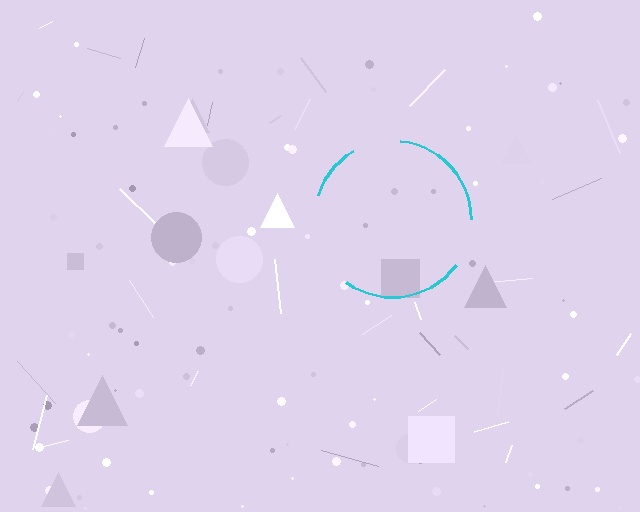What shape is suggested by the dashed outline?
The dashed outline suggests a circle.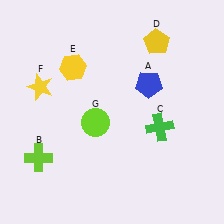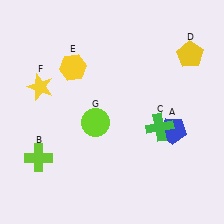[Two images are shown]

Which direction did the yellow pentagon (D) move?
The yellow pentagon (D) moved right.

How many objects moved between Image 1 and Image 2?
2 objects moved between the two images.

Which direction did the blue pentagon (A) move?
The blue pentagon (A) moved down.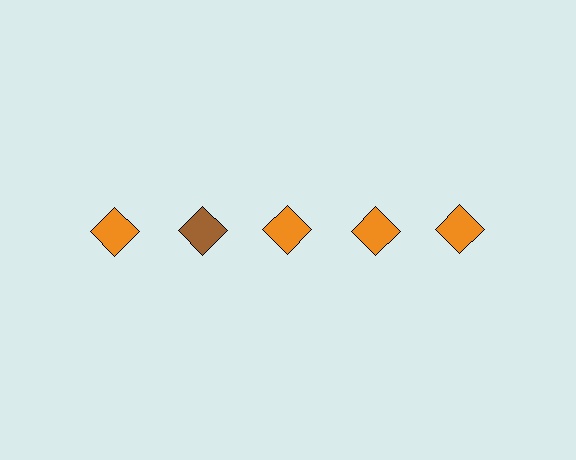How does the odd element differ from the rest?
It has a different color: brown instead of orange.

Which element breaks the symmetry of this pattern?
The brown diamond in the top row, second from left column breaks the symmetry. All other shapes are orange diamonds.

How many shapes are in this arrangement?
There are 5 shapes arranged in a grid pattern.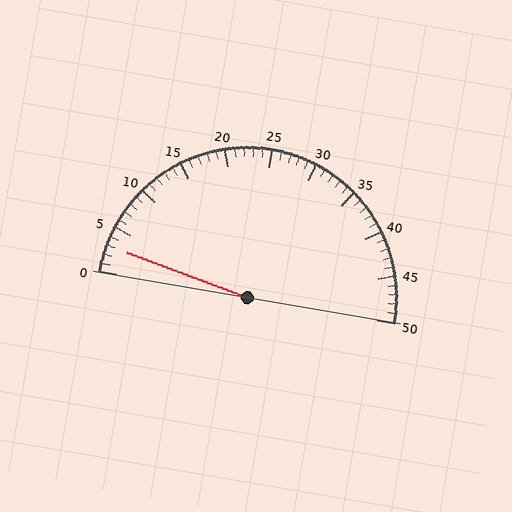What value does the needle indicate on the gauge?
The needle indicates approximately 3.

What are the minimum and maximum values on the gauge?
The gauge ranges from 0 to 50.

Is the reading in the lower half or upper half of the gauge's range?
The reading is in the lower half of the range (0 to 50).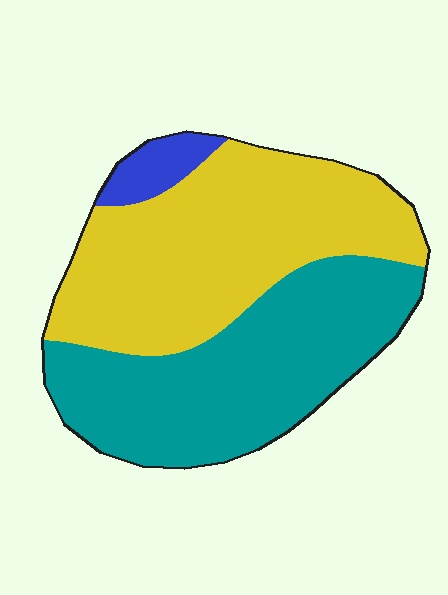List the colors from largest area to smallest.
From largest to smallest: yellow, teal, blue.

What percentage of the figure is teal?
Teal covers 45% of the figure.